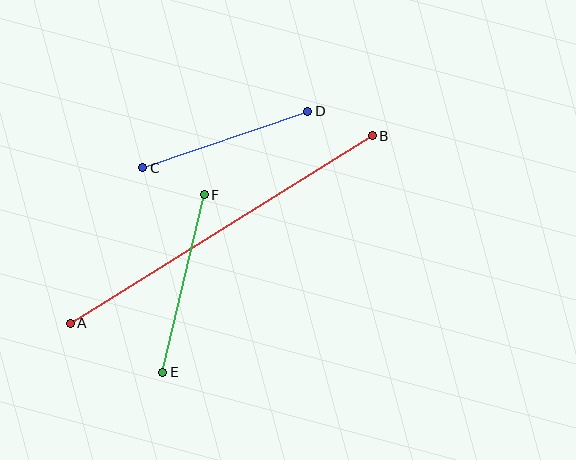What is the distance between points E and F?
The distance is approximately 183 pixels.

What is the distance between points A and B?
The distance is approximately 355 pixels.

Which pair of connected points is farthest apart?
Points A and B are farthest apart.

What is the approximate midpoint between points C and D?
The midpoint is at approximately (225, 140) pixels.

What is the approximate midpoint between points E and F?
The midpoint is at approximately (183, 284) pixels.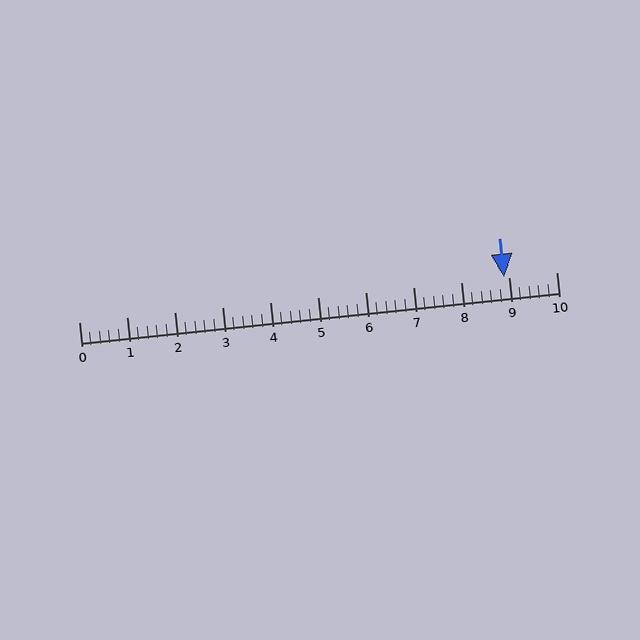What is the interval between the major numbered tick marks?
The major tick marks are spaced 1 units apart.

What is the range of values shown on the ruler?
The ruler shows values from 0 to 10.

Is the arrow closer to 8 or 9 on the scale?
The arrow is closer to 9.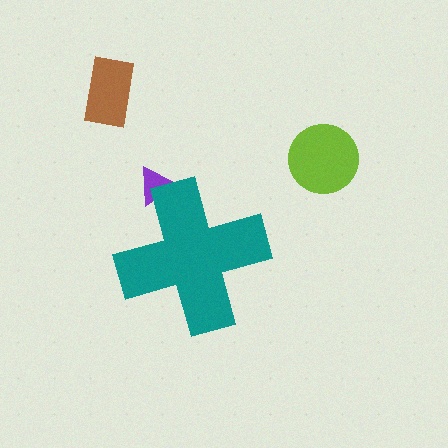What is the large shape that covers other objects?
A teal cross.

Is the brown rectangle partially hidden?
No, the brown rectangle is fully visible.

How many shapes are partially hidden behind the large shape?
1 shape is partially hidden.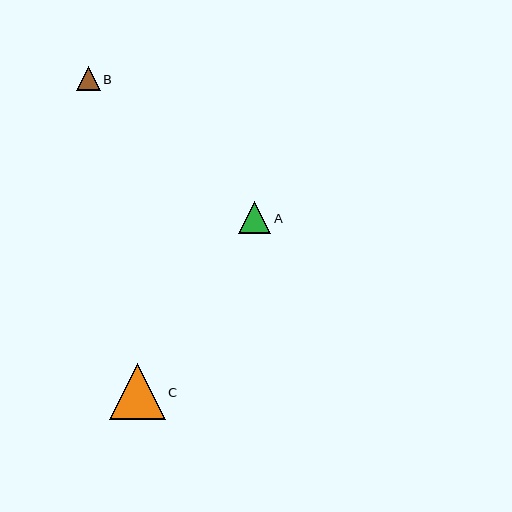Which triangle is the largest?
Triangle C is the largest with a size of approximately 56 pixels.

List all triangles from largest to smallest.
From largest to smallest: C, A, B.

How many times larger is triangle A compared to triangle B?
Triangle A is approximately 1.3 times the size of triangle B.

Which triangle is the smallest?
Triangle B is the smallest with a size of approximately 24 pixels.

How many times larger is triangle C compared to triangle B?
Triangle C is approximately 2.3 times the size of triangle B.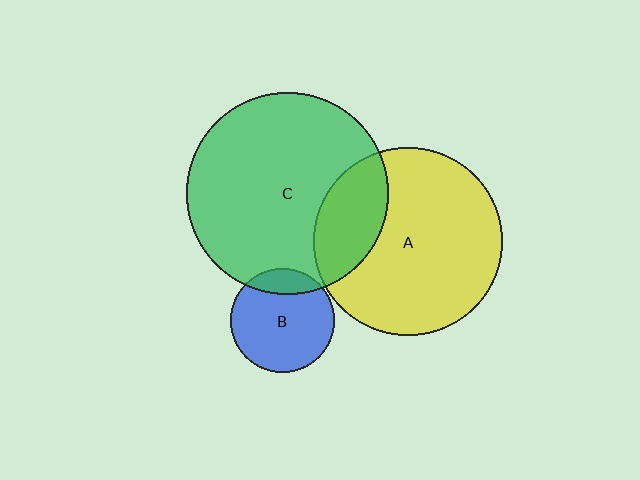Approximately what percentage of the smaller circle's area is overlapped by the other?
Approximately 25%.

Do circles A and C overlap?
Yes.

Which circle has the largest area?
Circle C (green).